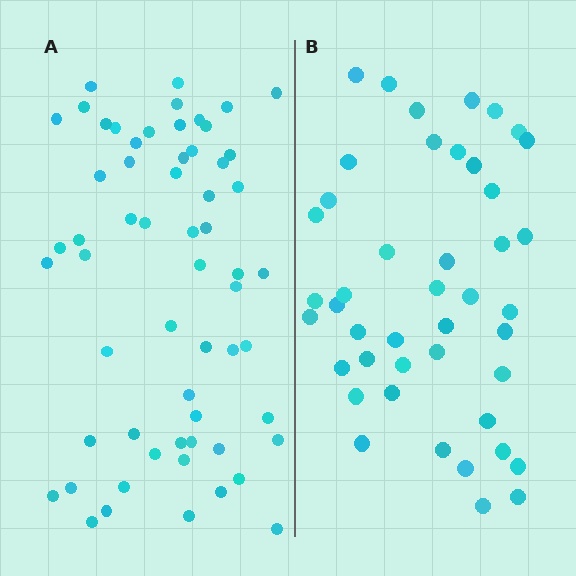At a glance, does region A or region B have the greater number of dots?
Region A (the left region) has more dots.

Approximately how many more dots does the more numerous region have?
Region A has approximately 15 more dots than region B.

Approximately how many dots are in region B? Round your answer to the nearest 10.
About 40 dots. (The exact count is 44, which rounds to 40.)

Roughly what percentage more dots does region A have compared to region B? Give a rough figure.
About 35% more.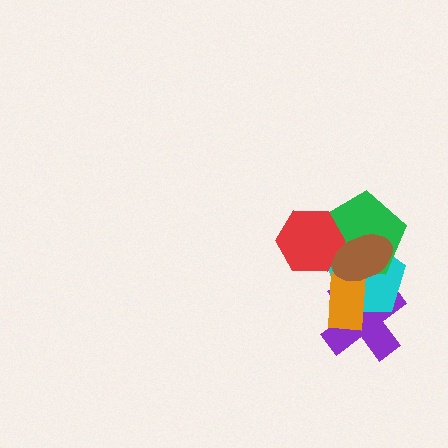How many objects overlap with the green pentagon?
3 objects overlap with the green pentagon.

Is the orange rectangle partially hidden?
Yes, it is partially covered by another shape.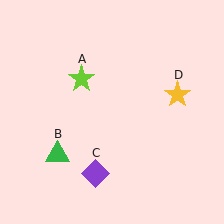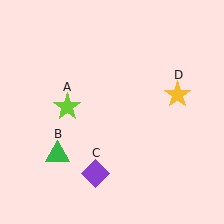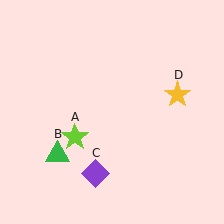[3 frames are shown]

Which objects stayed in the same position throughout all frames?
Green triangle (object B) and purple diamond (object C) and yellow star (object D) remained stationary.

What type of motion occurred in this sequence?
The lime star (object A) rotated counterclockwise around the center of the scene.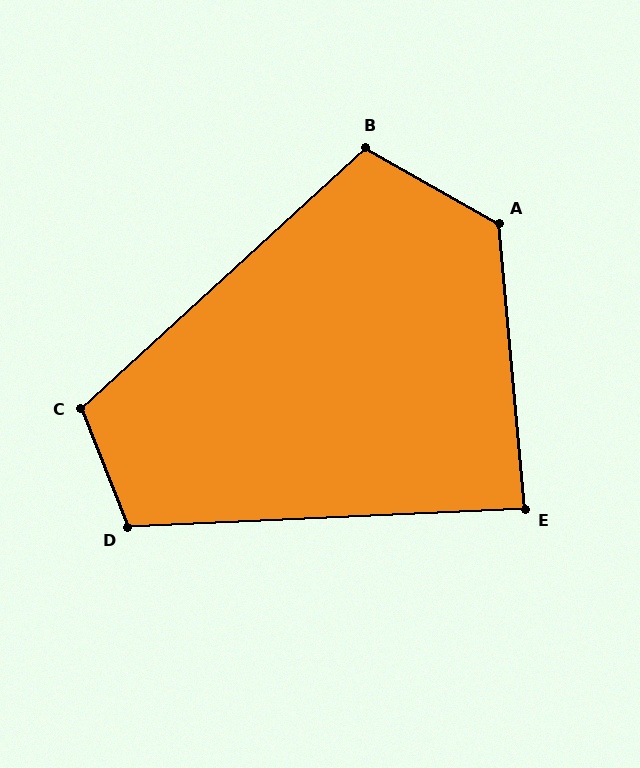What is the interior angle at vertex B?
Approximately 108 degrees (obtuse).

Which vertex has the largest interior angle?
A, at approximately 125 degrees.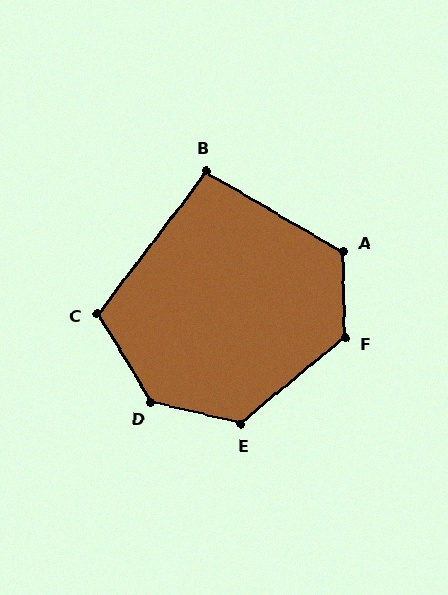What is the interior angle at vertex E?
Approximately 127 degrees (obtuse).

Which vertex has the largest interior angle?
D, at approximately 135 degrees.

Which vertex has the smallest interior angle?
B, at approximately 97 degrees.